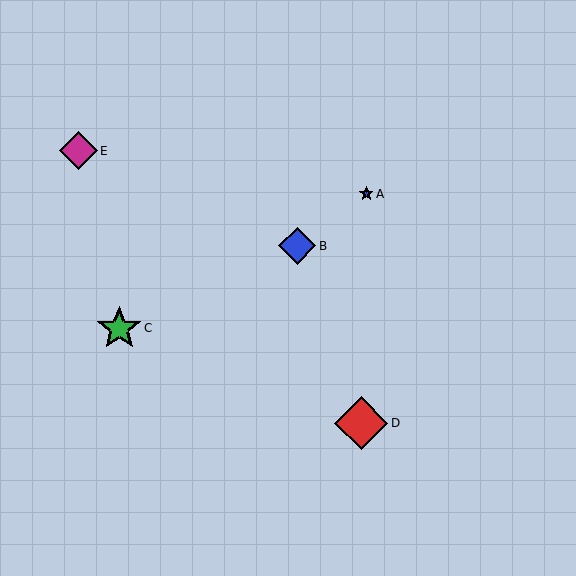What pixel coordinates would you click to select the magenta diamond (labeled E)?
Click at (79, 151) to select the magenta diamond E.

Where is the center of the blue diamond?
The center of the blue diamond is at (297, 246).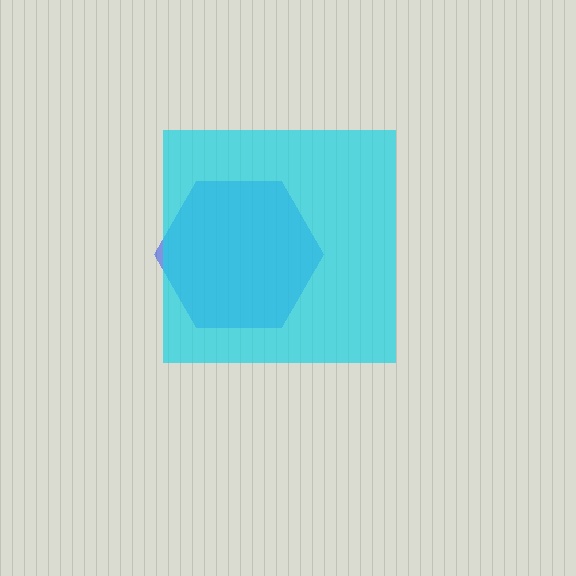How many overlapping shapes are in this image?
There are 2 overlapping shapes in the image.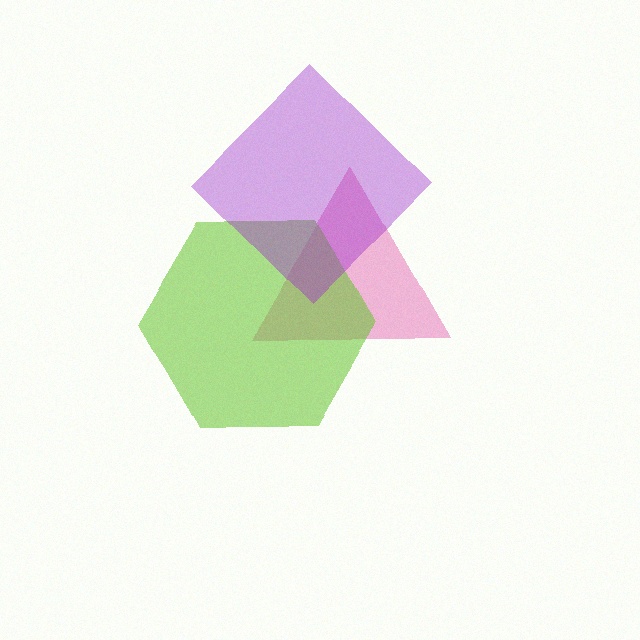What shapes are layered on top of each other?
The layered shapes are: a pink triangle, a lime hexagon, a purple diamond.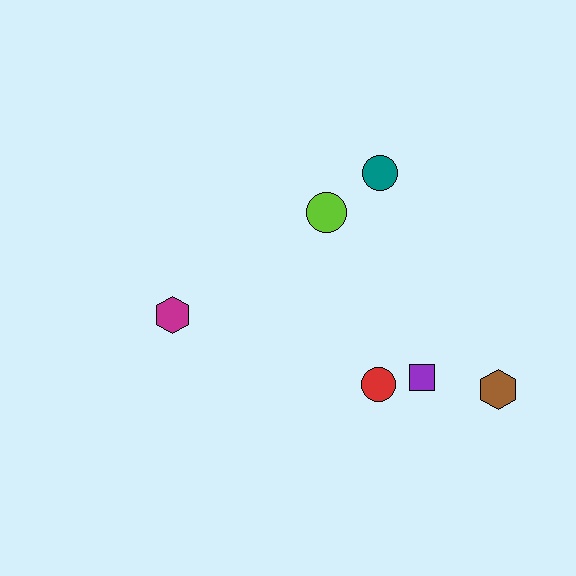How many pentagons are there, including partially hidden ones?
There are no pentagons.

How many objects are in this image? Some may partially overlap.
There are 6 objects.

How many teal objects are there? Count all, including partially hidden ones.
There is 1 teal object.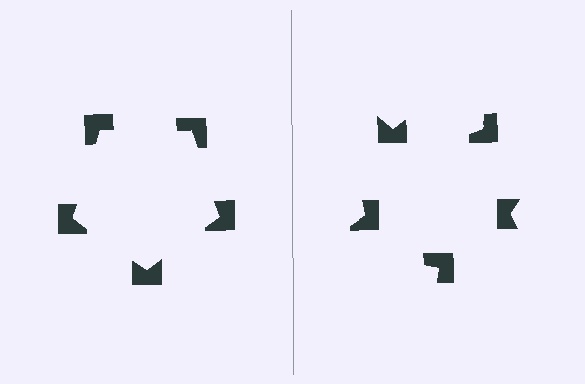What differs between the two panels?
The notched squares are positioned identically on both sides; only the wedge orientations differ. On the left they align to a pentagon; on the right they are misaligned.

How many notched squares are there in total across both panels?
10 — 5 on each side.